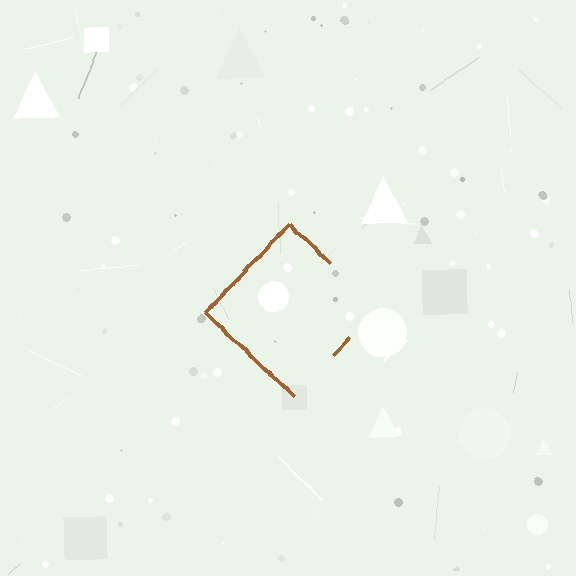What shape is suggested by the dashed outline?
The dashed outline suggests a diamond.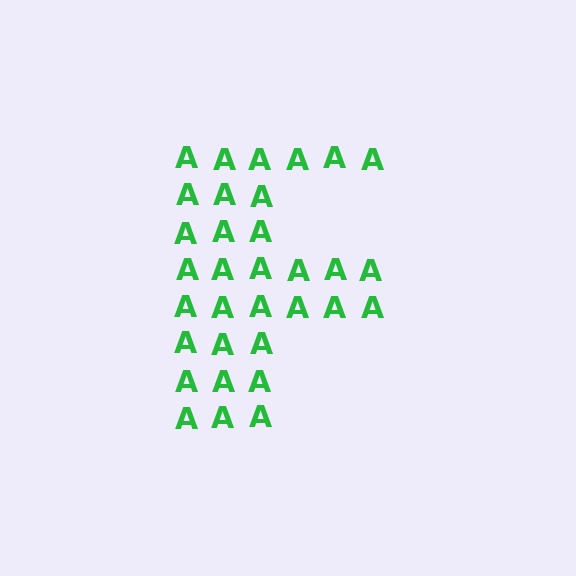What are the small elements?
The small elements are letter A's.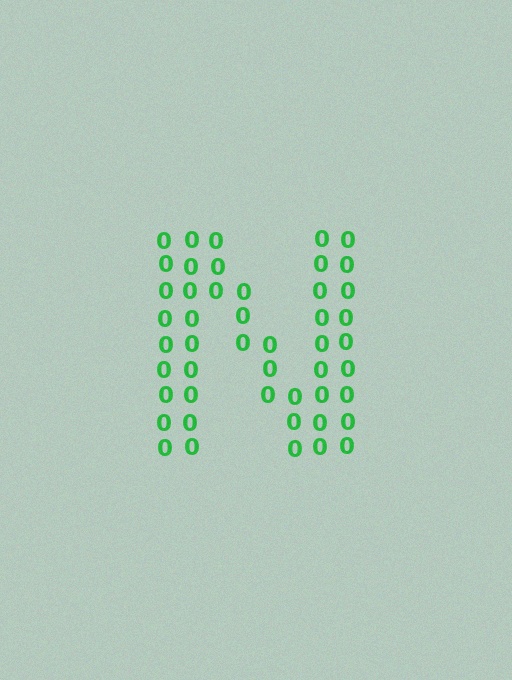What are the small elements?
The small elements are digit 0's.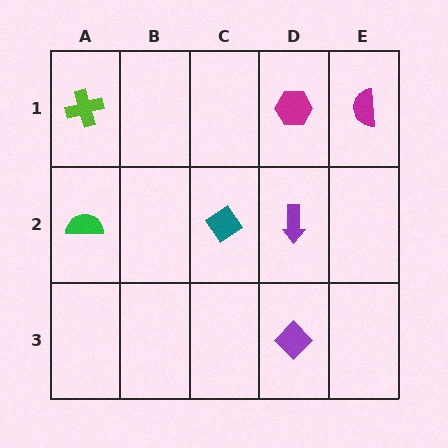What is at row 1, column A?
A lime cross.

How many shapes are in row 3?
1 shape.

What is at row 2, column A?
A green semicircle.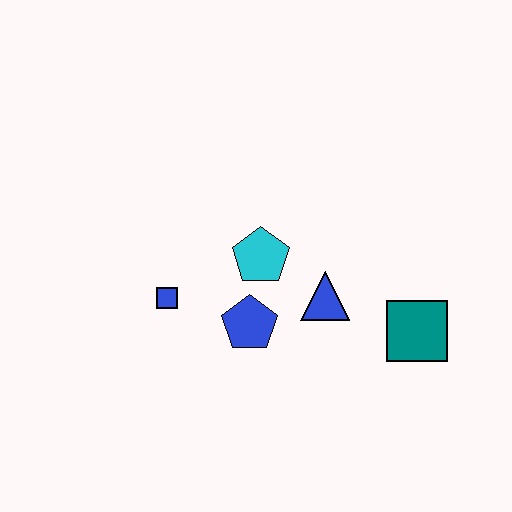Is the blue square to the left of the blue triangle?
Yes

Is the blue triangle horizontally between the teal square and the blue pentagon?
Yes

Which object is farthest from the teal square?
The blue square is farthest from the teal square.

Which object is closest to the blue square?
The blue pentagon is closest to the blue square.